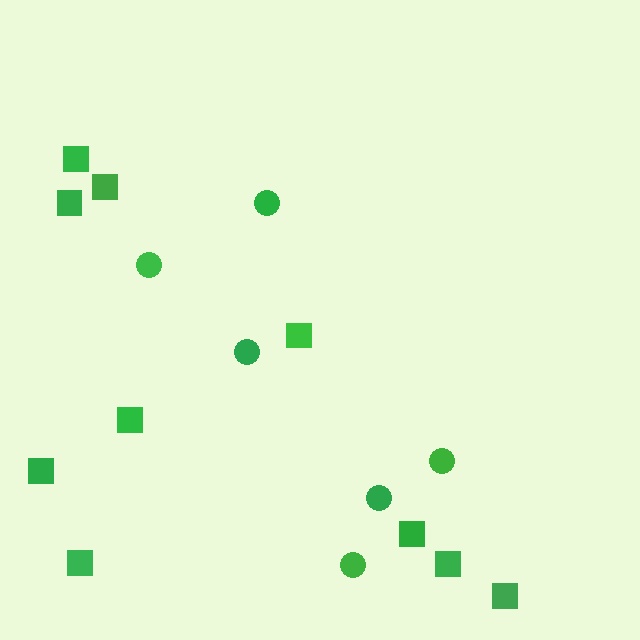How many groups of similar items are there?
There are 2 groups: one group of circles (6) and one group of squares (10).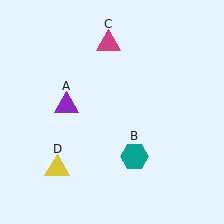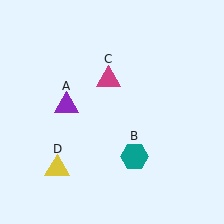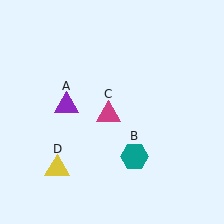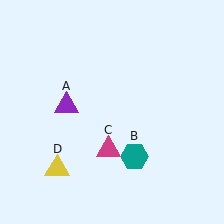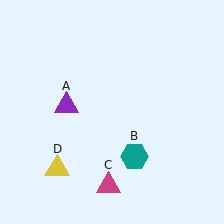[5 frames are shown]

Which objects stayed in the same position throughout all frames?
Purple triangle (object A) and teal hexagon (object B) and yellow triangle (object D) remained stationary.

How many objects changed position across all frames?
1 object changed position: magenta triangle (object C).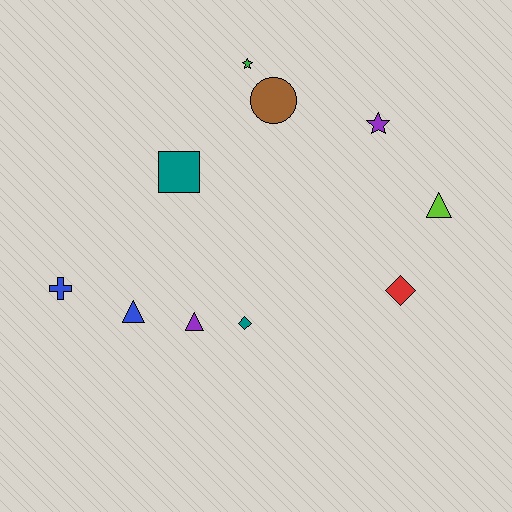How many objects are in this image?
There are 10 objects.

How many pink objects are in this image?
There are no pink objects.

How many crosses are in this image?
There is 1 cross.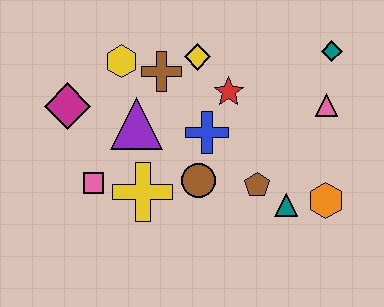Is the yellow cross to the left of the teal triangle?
Yes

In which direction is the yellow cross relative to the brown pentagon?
The yellow cross is to the left of the brown pentagon.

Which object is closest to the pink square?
The yellow cross is closest to the pink square.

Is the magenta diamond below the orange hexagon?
No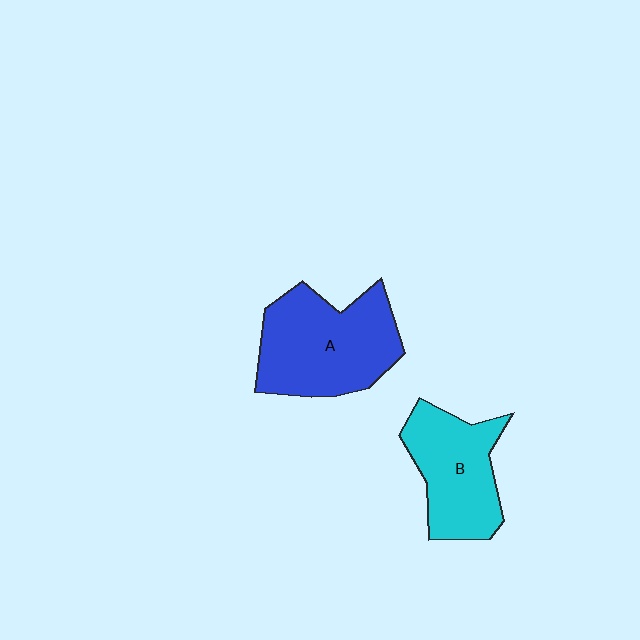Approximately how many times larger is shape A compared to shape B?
Approximately 1.3 times.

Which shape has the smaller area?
Shape B (cyan).